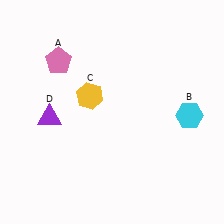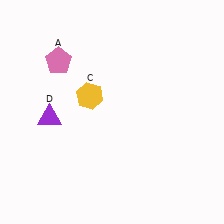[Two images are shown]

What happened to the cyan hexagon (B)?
The cyan hexagon (B) was removed in Image 2. It was in the bottom-right area of Image 1.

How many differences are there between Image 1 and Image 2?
There is 1 difference between the two images.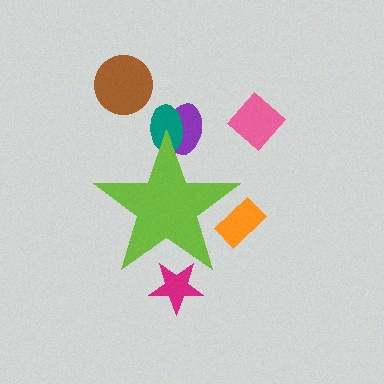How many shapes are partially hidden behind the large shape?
4 shapes are partially hidden.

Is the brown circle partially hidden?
No, the brown circle is fully visible.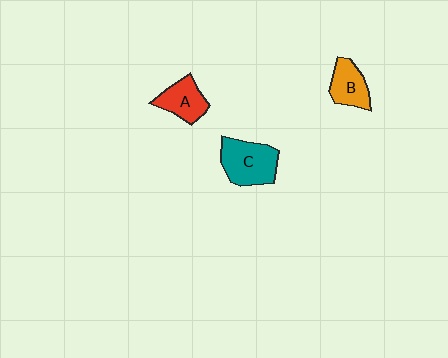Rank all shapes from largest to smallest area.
From largest to smallest: C (teal), A (red), B (orange).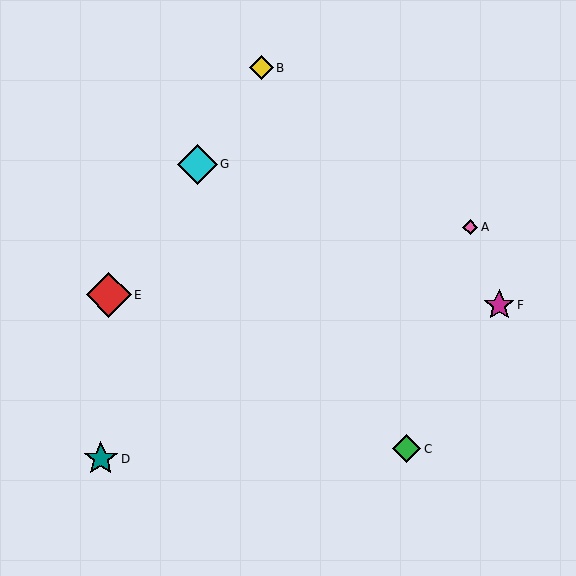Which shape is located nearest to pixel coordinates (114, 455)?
The teal star (labeled D) at (101, 459) is nearest to that location.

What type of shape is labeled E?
Shape E is a red diamond.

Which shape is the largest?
The red diamond (labeled E) is the largest.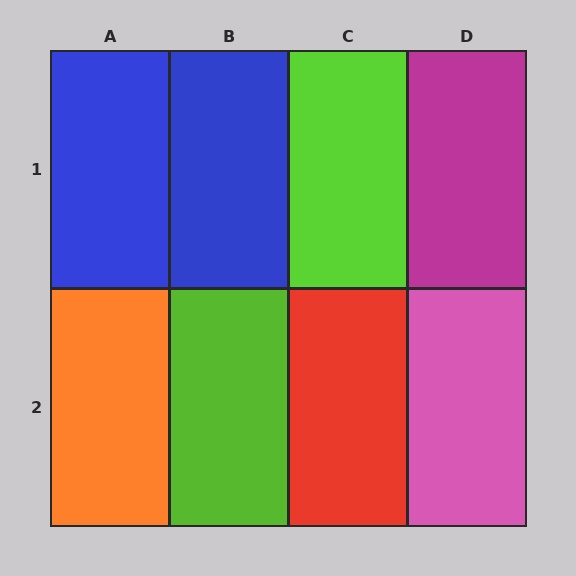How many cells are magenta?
1 cell is magenta.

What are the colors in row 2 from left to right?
Orange, lime, red, pink.